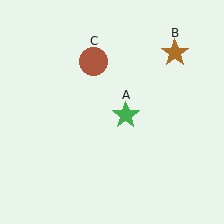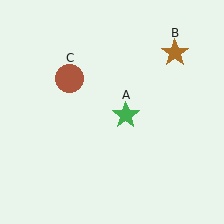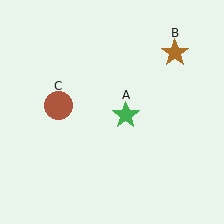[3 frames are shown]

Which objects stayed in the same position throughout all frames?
Green star (object A) and brown star (object B) remained stationary.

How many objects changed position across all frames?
1 object changed position: brown circle (object C).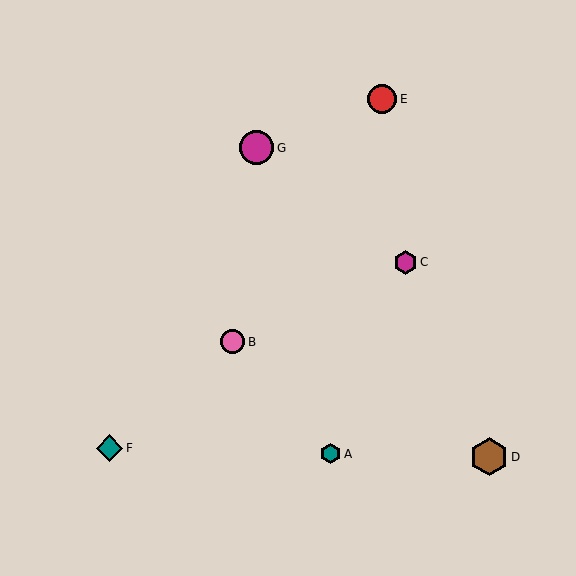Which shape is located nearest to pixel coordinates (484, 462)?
The brown hexagon (labeled D) at (489, 457) is nearest to that location.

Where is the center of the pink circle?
The center of the pink circle is at (232, 342).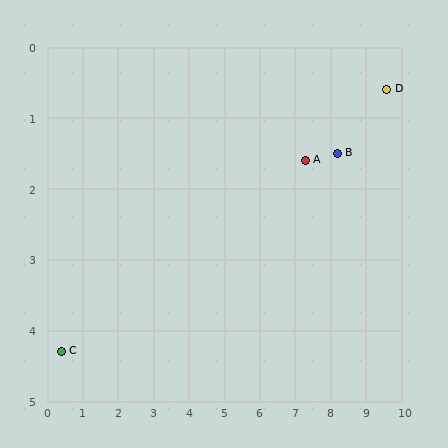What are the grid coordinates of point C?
Point C is at approximately (0.4, 4.3).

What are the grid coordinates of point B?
Point B is at approximately (8.2, 1.5).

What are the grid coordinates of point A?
Point A is at approximately (7.3, 1.6).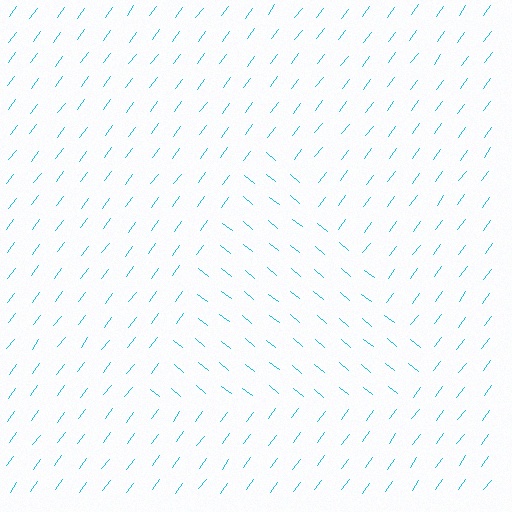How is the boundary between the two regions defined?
The boundary is defined purely by a change in line orientation (approximately 87 degrees difference). All lines are the same color and thickness.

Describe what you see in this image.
The image is filled with small cyan line segments. A triangle region in the image has lines oriented differently from the surrounding lines, creating a visible texture boundary.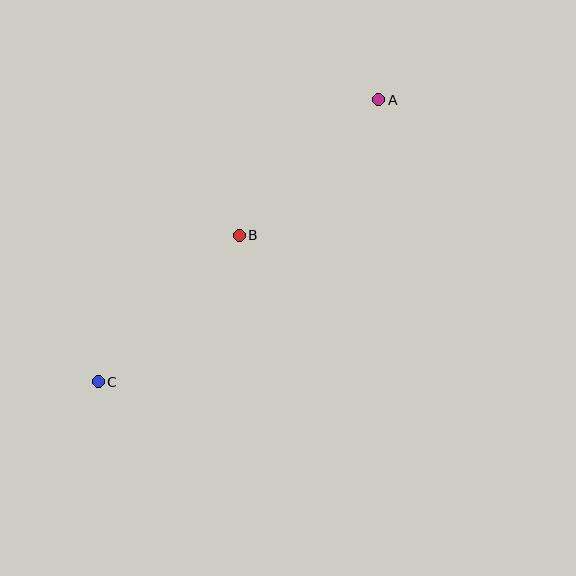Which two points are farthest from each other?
Points A and C are farthest from each other.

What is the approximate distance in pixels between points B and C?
The distance between B and C is approximately 203 pixels.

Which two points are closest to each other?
Points A and B are closest to each other.